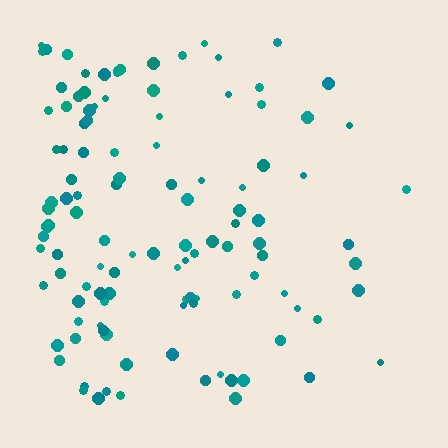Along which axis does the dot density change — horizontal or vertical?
Horizontal.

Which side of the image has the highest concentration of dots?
The left.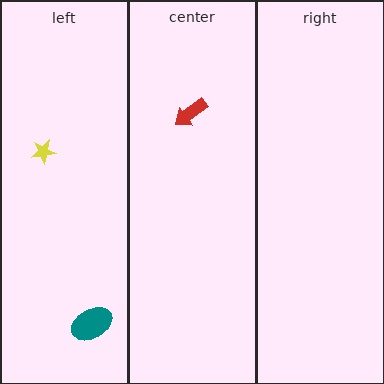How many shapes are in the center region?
1.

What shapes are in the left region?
The teal ellipse, the yellow star.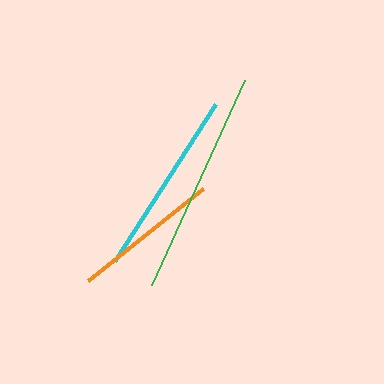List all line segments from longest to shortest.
From longest to shortest: green, cyan, orange.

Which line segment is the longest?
The green line is the longest at approximately 225 pixels.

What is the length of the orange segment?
The orange segment is approximately 147 pixels long.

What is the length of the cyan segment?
The cyan segment is approximately 186 pixels long.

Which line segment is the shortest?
The orange line is the shortest at approximately 147 pixels.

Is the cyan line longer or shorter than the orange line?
The cyan line is longer than the orange line.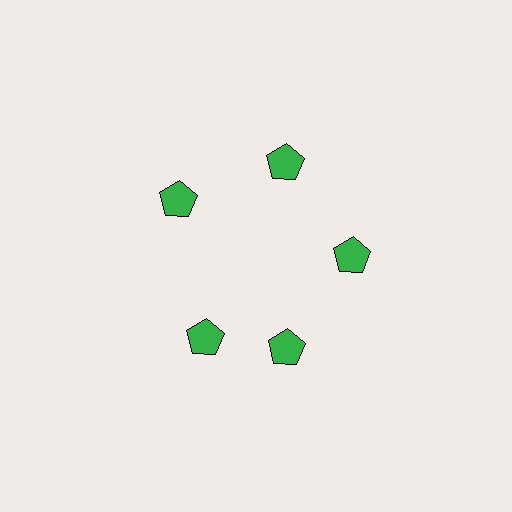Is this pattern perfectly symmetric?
No. The 5 green pentagons are arranged in a ring, but one element near the 8 o'clock position is rotated out of alignment along the ring, breaking the 5-fold rotational symmetry.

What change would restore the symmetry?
The symmetry would be restored by rotating it back into even spacing with its neighbors so that all 5 pentagons sit at equal angles and equal distance from the center.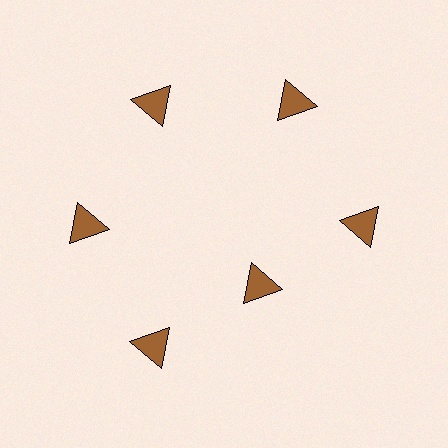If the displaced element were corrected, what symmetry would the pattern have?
It would have 6-fold rotational symmetry — the pattern would map onto itself every 60 degrees.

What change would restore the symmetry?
The symmetry would be restored by moving it outward, back onto the ring so that all 6 triangles sit at equal angles and equal distance from the center.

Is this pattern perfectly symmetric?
No. The 6 brown triangles are arranged in a ring, but one element near the 5 o'clock position is pulled inward toward the center, breaking the 6-fold rotational symmetry.